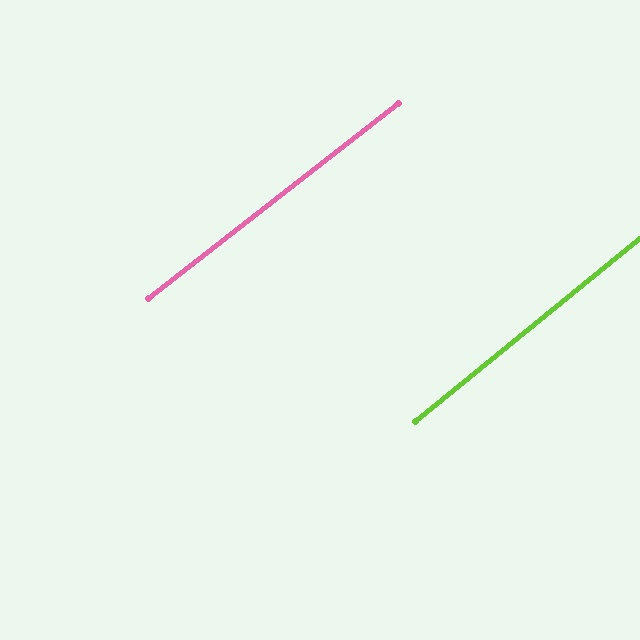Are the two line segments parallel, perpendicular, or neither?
Parallel — their directions differ by only 1.3°.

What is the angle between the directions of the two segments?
Approximately 1 degree.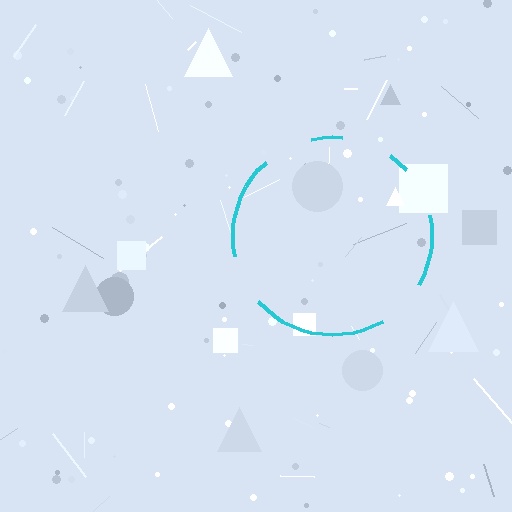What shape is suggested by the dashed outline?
The dashed outline suggests a circle.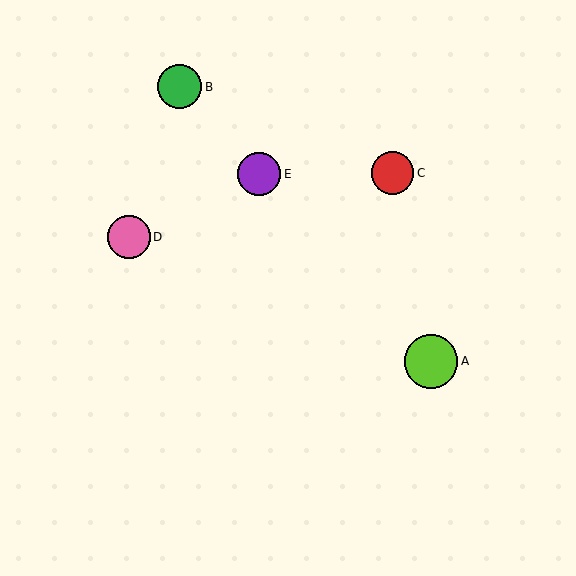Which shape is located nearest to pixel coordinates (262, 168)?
The purple circle (labeled E) at (259, 174) is nearest to that location.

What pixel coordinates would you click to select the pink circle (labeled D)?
Click at (129, 237) to select the pink circle D.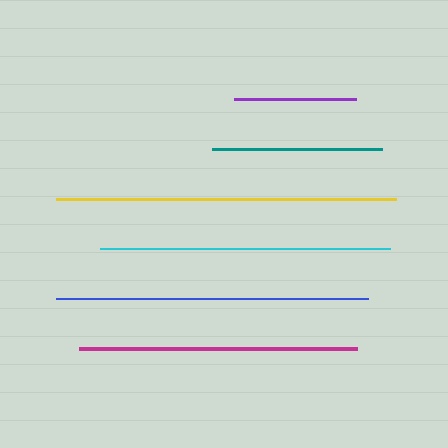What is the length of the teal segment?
The teal segment is approximately 170 pixels long.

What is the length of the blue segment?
The blue segment is approximately 312 pixels long.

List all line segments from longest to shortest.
From longest to shortest: yellow, blue, cyan, magenta, teal, purple.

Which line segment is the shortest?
The purple line is the shortest at approximately 122 pixels.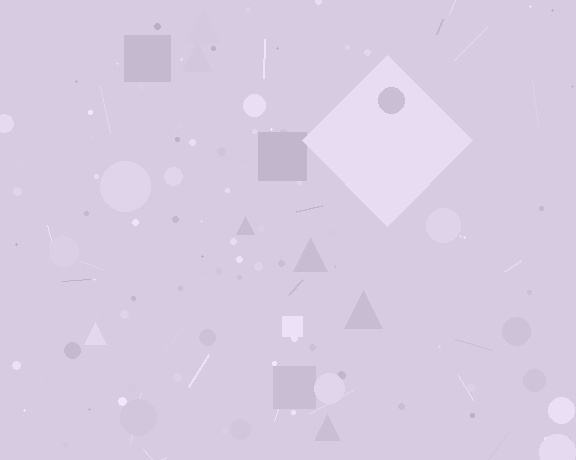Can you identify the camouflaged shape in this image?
The camouflaged shape is a diamond.